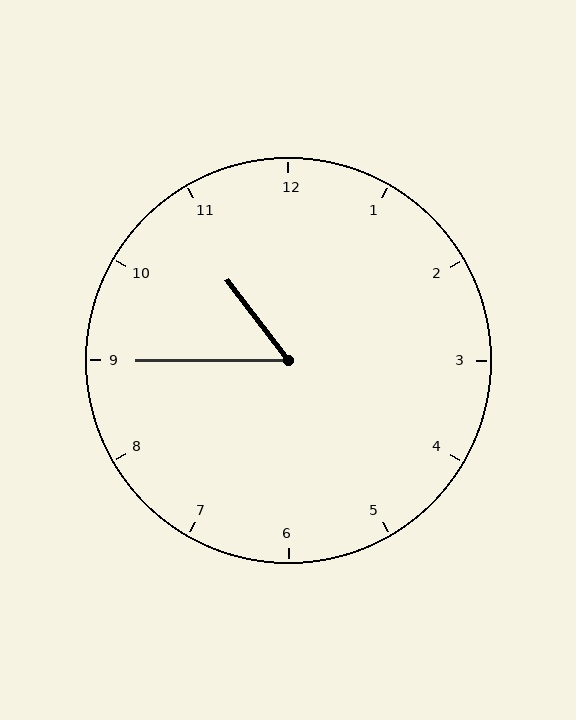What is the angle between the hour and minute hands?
Approximately 52 degrees.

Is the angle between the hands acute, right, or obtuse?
It is acute.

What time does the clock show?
10:45.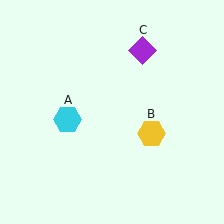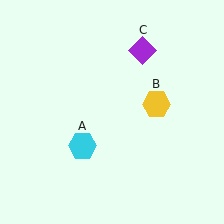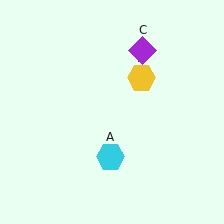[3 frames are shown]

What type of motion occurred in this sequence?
The cyan hexagon (object A), yellow hexagon (object B) rotated counterclockwise around the center of the scene.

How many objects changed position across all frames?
2 objects changed position: cyan hexagon (object A), yellow hexagon (object B).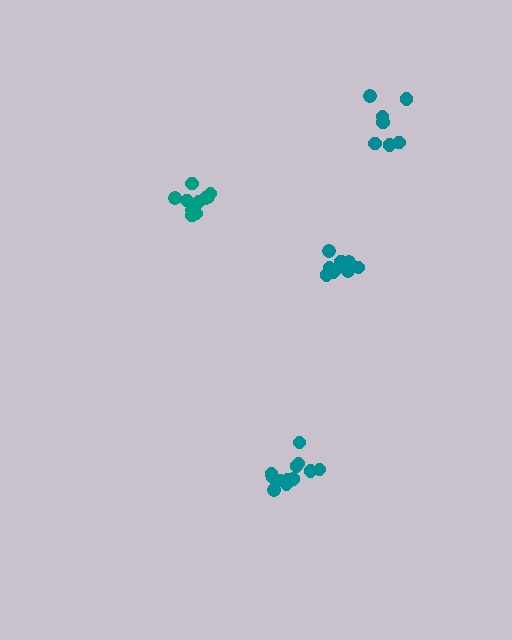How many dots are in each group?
Group 1: 9 dots, Group 2: 12 dots, Group 3: 7 dots, Group 4: 11 dots (39 total).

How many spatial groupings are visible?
There are 4 spatial groupings.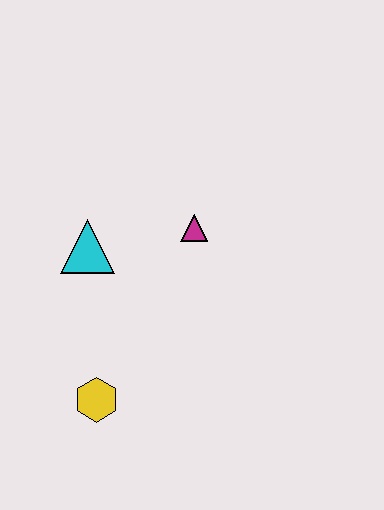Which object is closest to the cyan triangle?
The magenta triangle is closest to the cyan triangle.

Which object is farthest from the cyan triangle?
The yellow hexagon is farthest from the cyan triangle.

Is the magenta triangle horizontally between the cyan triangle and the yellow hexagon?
No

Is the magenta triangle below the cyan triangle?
No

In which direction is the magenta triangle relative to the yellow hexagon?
The magenta triangle is above the yellow hexagon.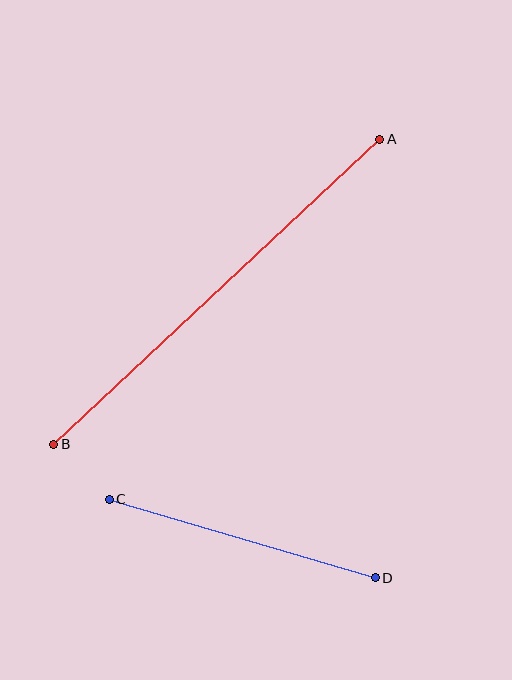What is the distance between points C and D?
The distance is approximately 278 pixels.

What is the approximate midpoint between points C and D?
The midpoint is at approximately (242, 538) pixels.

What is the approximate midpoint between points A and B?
The midpoint is at approximately (217, 292) pixels.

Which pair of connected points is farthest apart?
Points A and B are farthest apart.